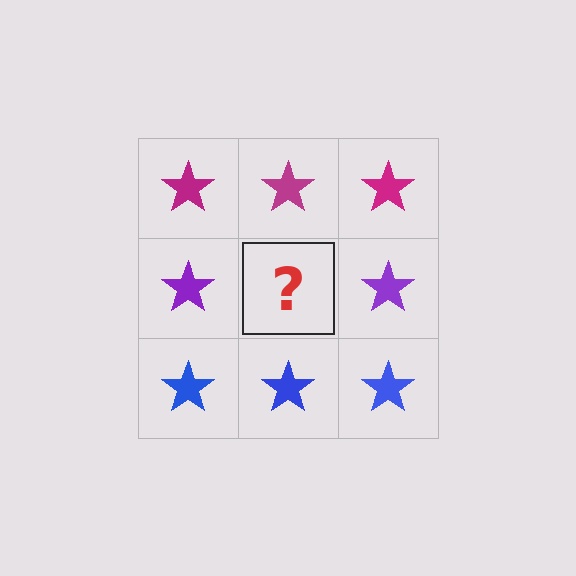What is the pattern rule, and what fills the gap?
The rule is that each row has a consistent color. The gap should be filled with a purple star.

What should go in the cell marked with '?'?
The missing cell should contain a purple star.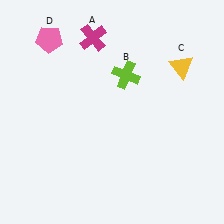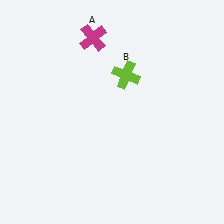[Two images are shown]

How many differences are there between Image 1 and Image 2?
There are 2 differences between the two images.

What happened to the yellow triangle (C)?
The yellow triangle (C) was removed in Image 2. It was in the top-right area of Image 1.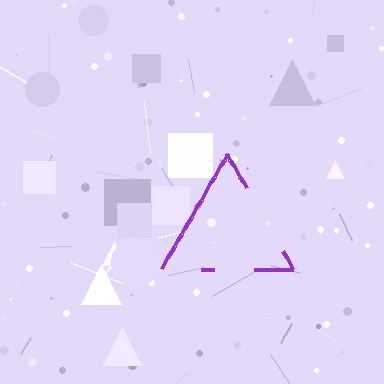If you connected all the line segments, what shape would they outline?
They would outline a triangle.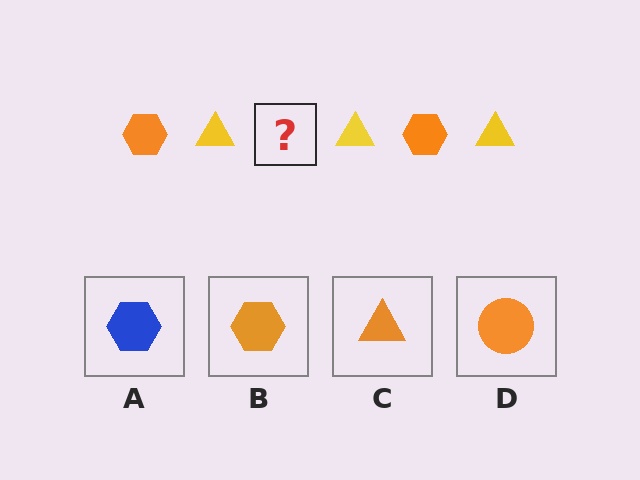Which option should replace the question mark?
Option B.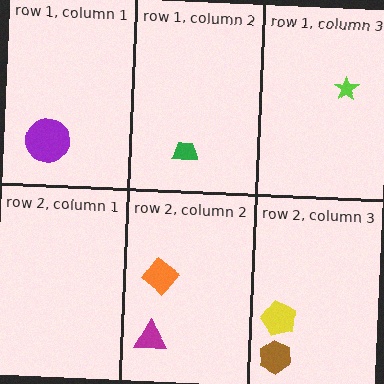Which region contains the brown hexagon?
The row 2, column 3 region.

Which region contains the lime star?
The row 1, column 3 region.